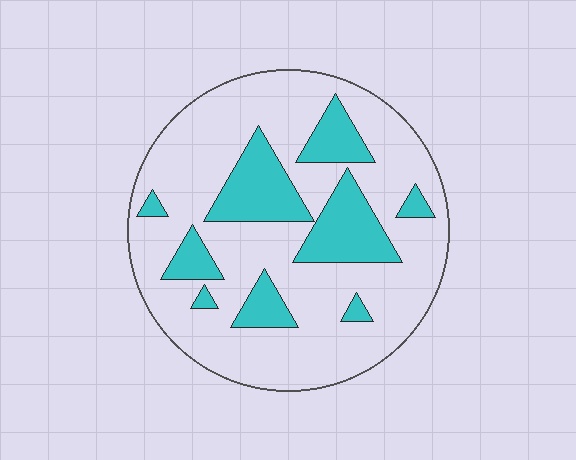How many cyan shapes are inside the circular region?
9.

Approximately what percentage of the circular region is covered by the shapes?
Approximately 25%.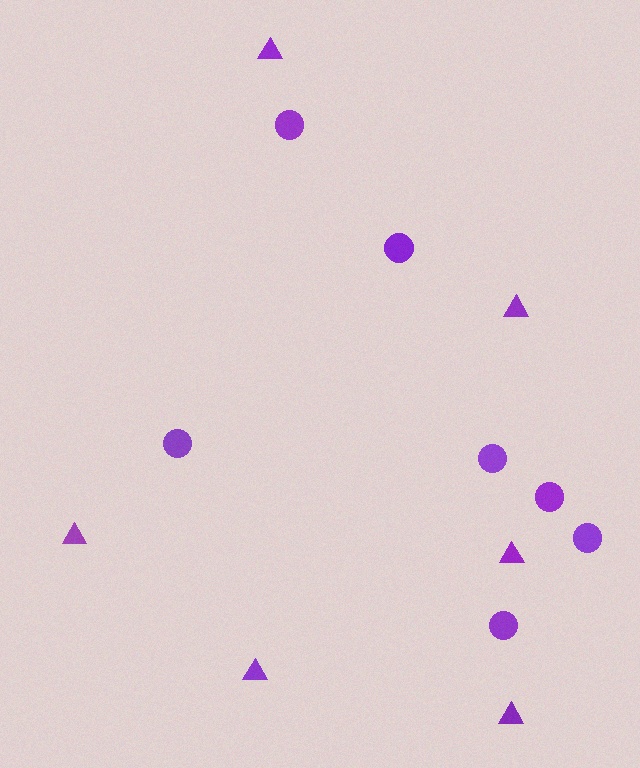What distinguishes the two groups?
There are 2 groups: one group of triangles (6) and one group of circles (7).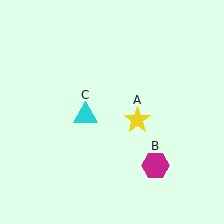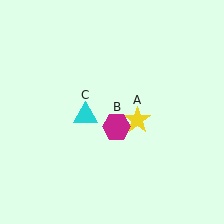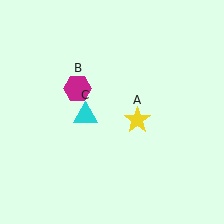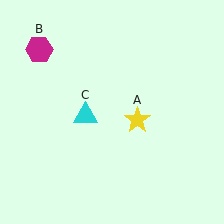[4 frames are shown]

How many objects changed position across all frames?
1 object changed position: magenta hexagon (object B).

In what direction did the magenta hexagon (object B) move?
The magenta hexagon (object B) moved up and to the left.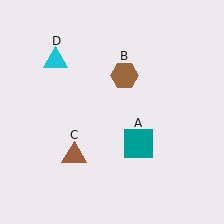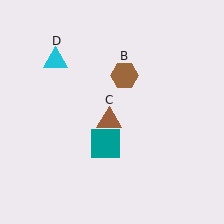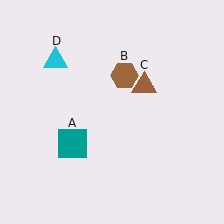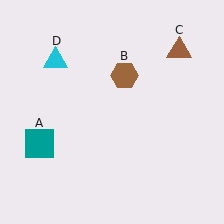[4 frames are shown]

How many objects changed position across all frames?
2 objects changed position: teal square (object A), brown triangle (object C).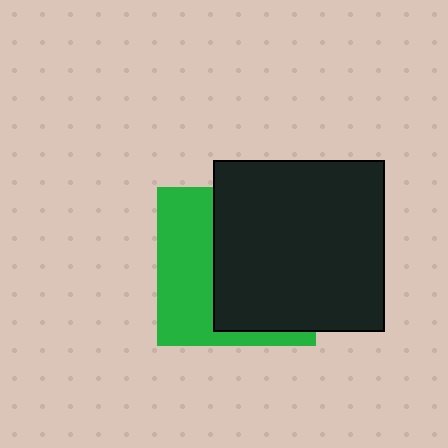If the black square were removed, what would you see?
You would see the complete green square.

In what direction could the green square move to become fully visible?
The green square could move left. That would shift it out from behind the black square entirely.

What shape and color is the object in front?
The object in front is a black square.